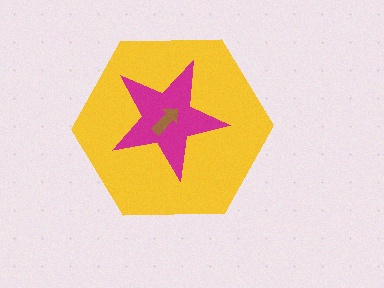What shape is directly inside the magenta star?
The brown arrow.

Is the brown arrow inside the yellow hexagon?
Yes.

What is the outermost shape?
The yellow hexagon.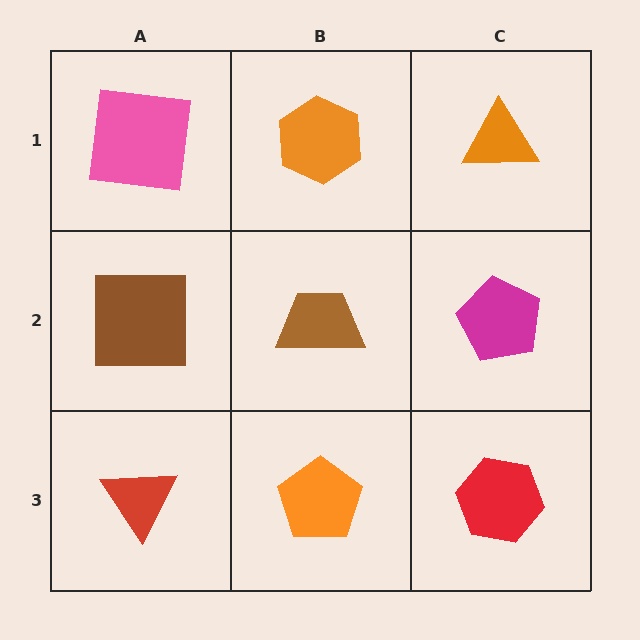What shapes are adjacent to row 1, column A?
A brown square (row 2, column A), an orange hexagon (row 1, column B).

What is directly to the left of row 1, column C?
An orange hexagon.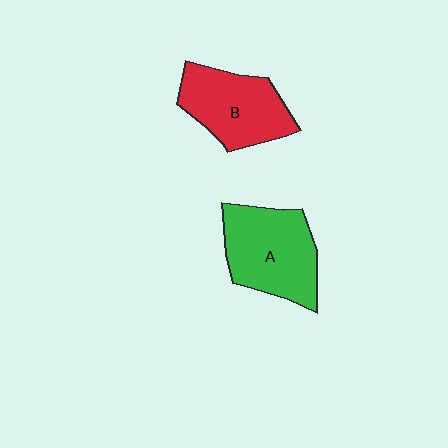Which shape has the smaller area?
Shape B (red).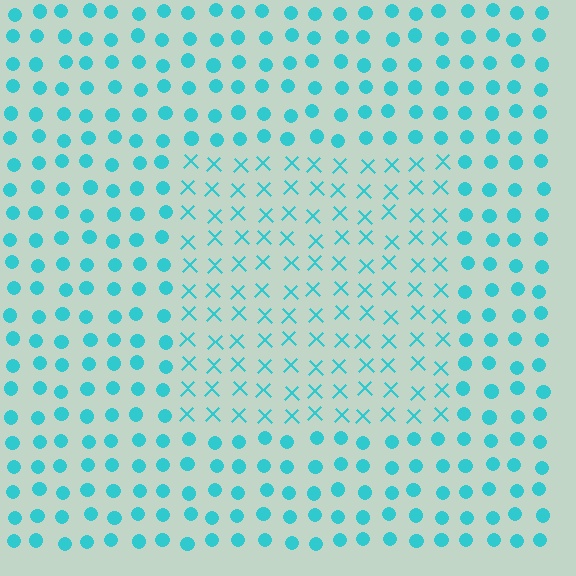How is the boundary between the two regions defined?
The boundary is defined by a change in element shape: X marks inside vs. circles outside. All elements share the same color and spacing.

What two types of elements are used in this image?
The image uses X marks inside the rectangle region and circles outside it.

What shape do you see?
I see a rectangle.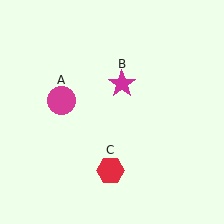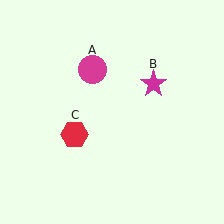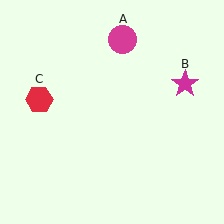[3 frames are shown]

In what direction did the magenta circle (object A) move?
The magenta circle (object A) moved up and to the right.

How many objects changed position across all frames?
3 objects changed position: magenta circle (object A), magenta star (object B), red hexagon (object C).